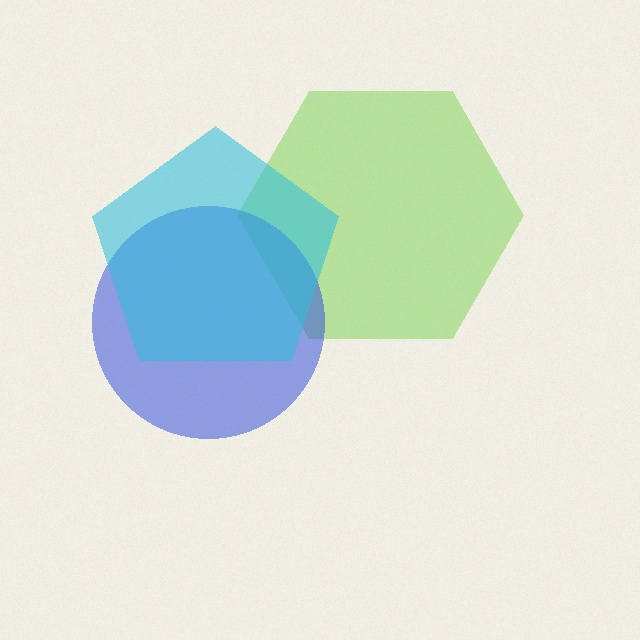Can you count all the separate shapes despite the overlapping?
Yes, there are 3 separate shapes.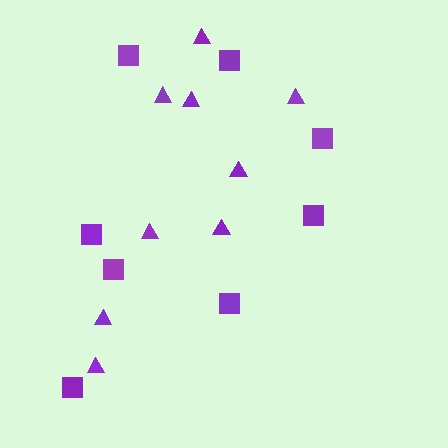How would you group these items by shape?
There are 2 groups: one group of triangles (9) and one group of squares (8).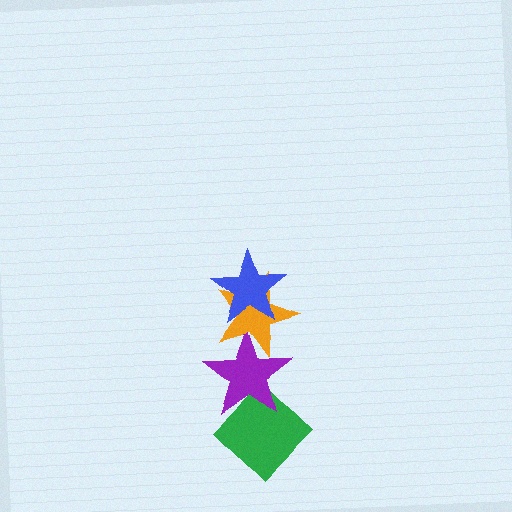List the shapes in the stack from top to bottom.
From top to bottom: the blue star, the orange star, the purple star, the green diamond.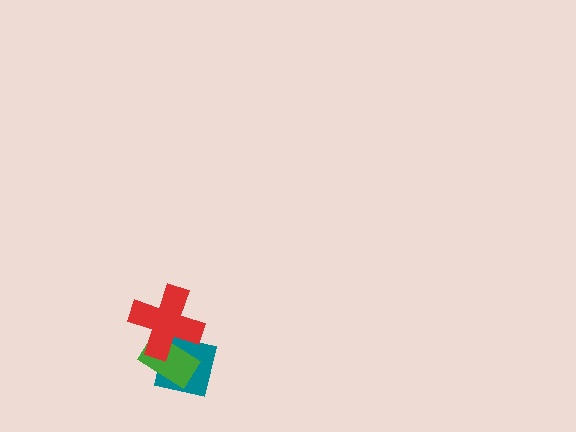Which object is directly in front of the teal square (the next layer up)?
The green rectangle is directly in front of the teal square.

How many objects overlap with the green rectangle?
2 objects overlap with the green rectangle.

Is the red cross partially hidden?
No, no other shape covers it.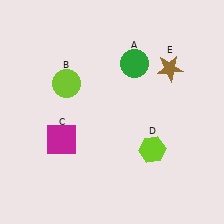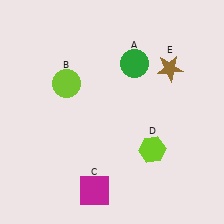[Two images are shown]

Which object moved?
The magenta square (C) moved down.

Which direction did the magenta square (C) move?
The magenta square (C) moved down.